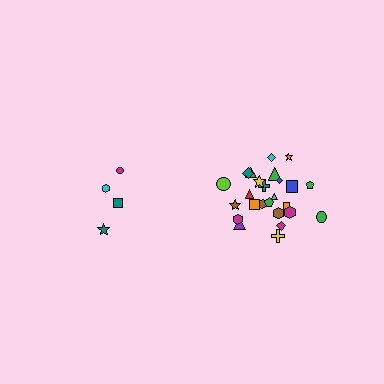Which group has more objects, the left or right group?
The right group.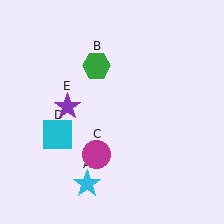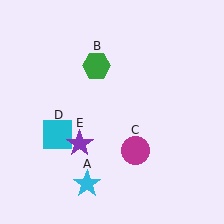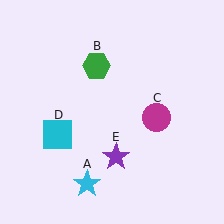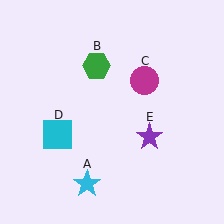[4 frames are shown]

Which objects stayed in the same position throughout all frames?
Cyan star (object A) and green hexagon (object B) and cyan square (object D) remained stationary.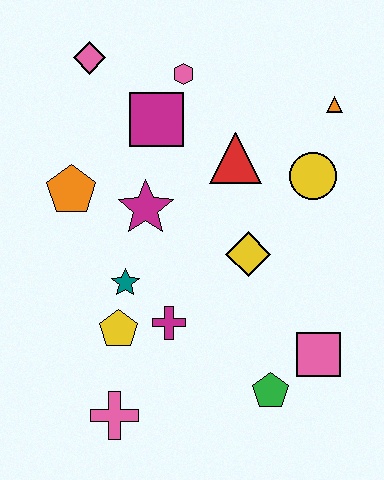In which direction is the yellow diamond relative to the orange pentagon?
The yellow diamond is to the right of the orange pentagon.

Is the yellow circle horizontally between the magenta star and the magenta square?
No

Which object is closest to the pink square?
The green pentagon is closest to the pink square.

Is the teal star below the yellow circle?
Yes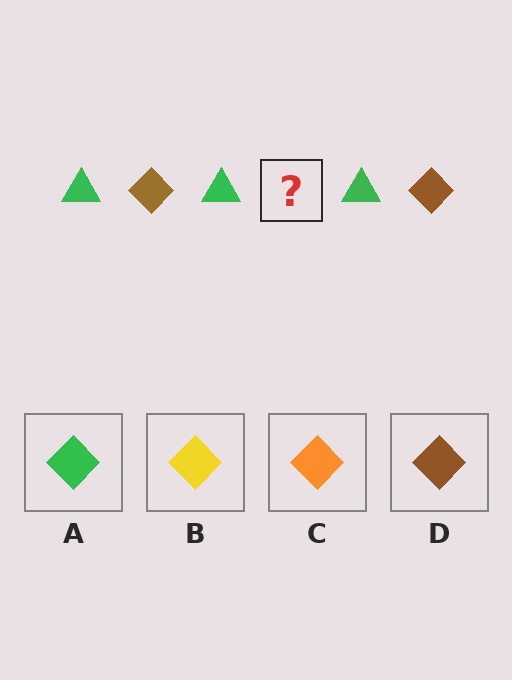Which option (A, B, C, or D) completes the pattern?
D.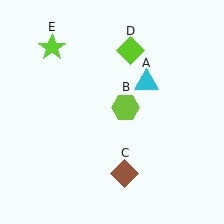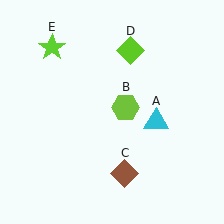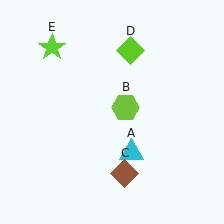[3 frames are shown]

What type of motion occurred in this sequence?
The cyan triangle (object A) rotated clockwise around the center of the scene.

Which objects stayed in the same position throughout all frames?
Lime hexagon (object B) and brown diamond (object C) and lime diamond (object D) and lime star (object E) remained stationary.